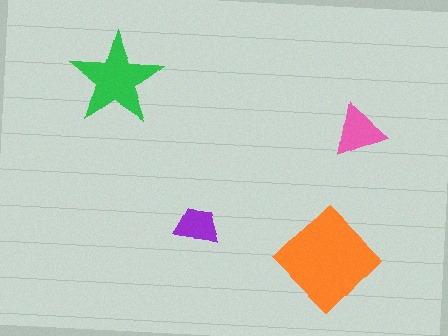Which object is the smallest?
The purple trapezoid.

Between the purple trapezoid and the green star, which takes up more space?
The green star.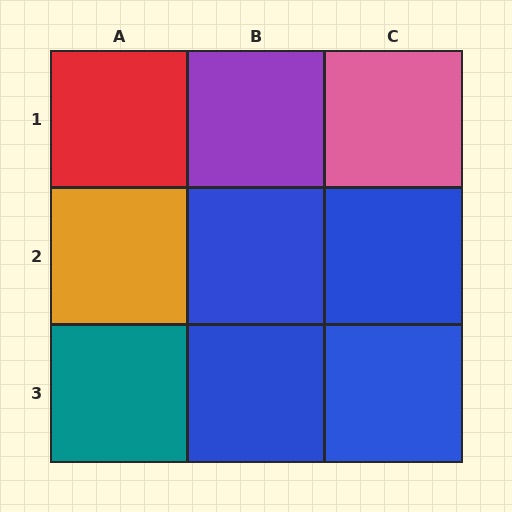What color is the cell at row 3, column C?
Blue.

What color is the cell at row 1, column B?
Purple.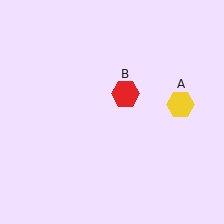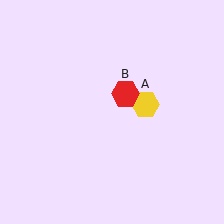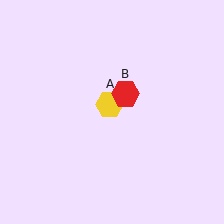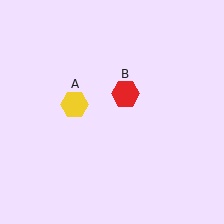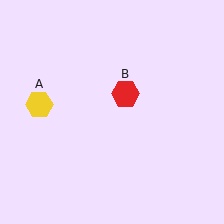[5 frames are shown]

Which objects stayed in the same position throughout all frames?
Red hexagon (object B) remained stationary.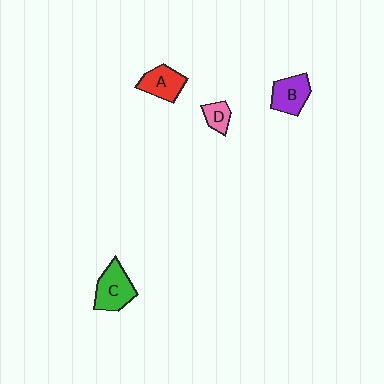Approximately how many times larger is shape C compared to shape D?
Approximately 2.2 times.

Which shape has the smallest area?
Shape D (pink).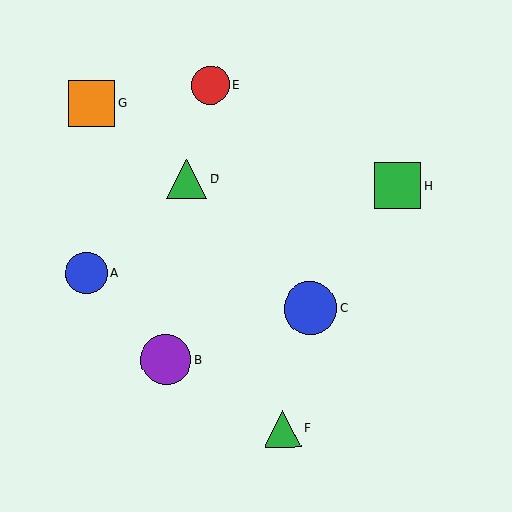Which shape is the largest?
The blue circle (labeled C) is the largest.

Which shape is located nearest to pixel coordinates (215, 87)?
The red circle (labeled E) at (210, 85) is nearest to that location.